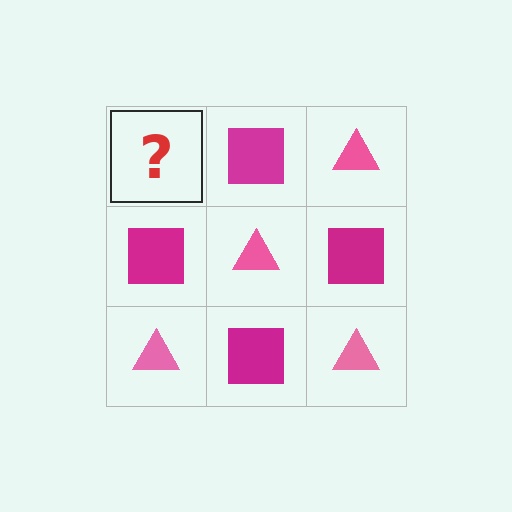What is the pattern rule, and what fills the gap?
The rule is that it alternates pink triangle and magenta square in a checkerboard pattern. The gap should be filled with a pink triangle.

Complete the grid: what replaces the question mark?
The question mark should be replaced with a pink triangle.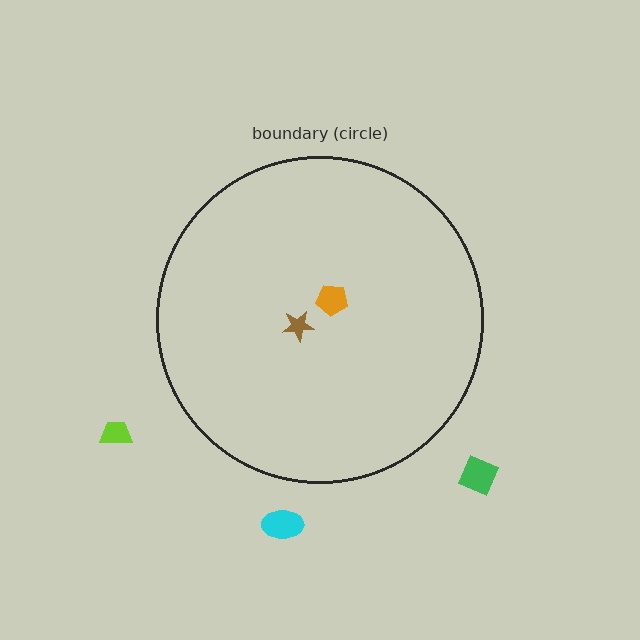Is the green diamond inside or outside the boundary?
Outside.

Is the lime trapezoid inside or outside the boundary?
Outside.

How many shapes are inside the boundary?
2 inside, 3 outside.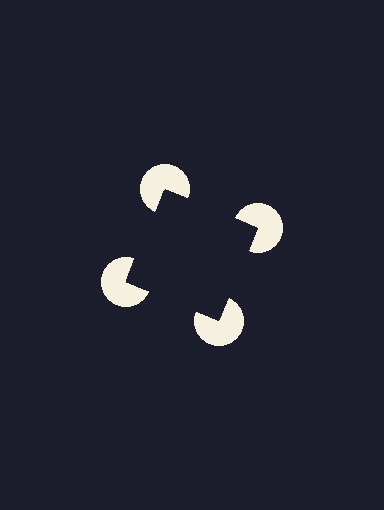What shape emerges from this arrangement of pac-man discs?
An illusory square — its edges are inferred from the aligned wedge cuts in the pac-man discs, not physically drawn.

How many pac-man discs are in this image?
There are 4 — one at each vertex of the illusory square.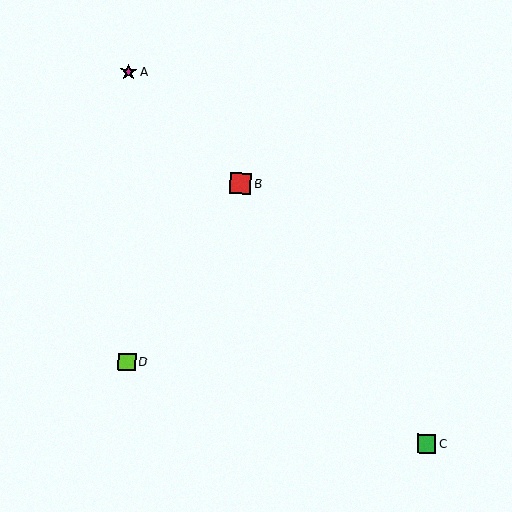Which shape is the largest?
The red square (labeled B) is the largest.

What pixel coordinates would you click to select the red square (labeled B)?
Click at (240, 183) to select the red square B.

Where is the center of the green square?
The center of the green square is at (426, 444).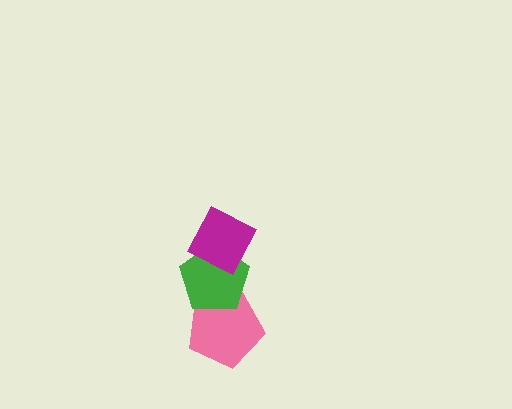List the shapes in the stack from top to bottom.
From top to bottom: the magenta diamond, the green pentagon, the pink pentagon.